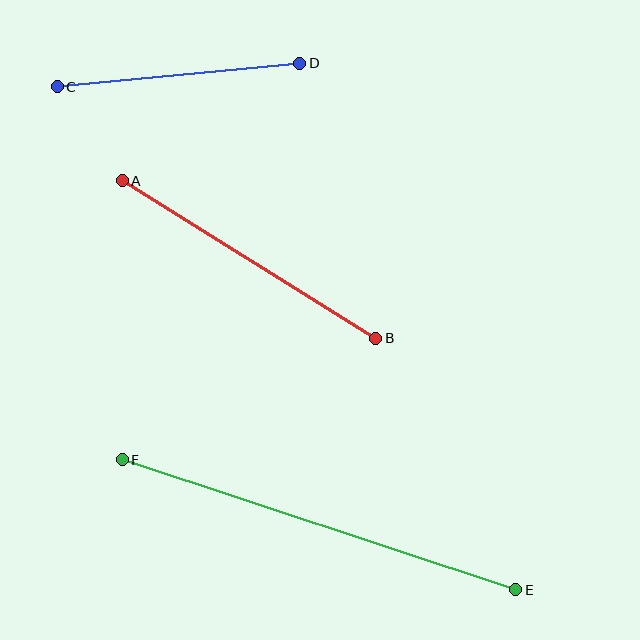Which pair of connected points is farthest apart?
Points E and F are farthest apart.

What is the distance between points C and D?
The distance is approximately 243 pixels.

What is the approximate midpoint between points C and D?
The midpoint is at approximately (179, 75) pixels.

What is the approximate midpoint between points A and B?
The midpoint is at approximately (249, 260) pixels.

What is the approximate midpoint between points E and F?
The midpoint is at approximately (319, 525) pixels.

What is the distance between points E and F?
The distance is approximately 415 pixels.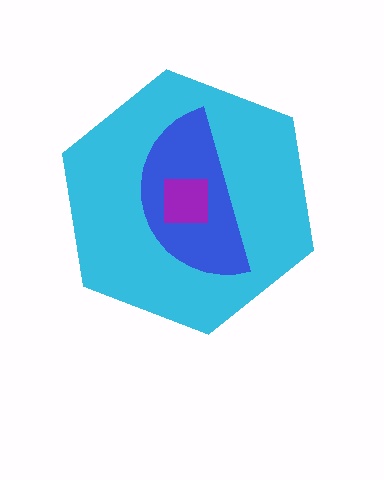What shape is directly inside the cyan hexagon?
The blue semicircle.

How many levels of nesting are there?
3.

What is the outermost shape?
The cyan hexagon.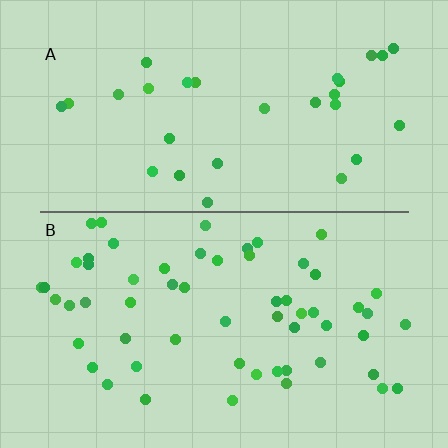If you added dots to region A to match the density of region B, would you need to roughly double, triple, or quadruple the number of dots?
Approximately double.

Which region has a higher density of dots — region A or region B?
B (the bottom).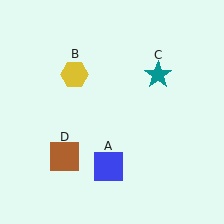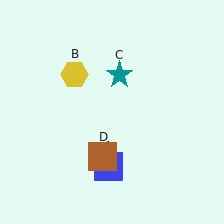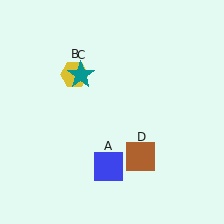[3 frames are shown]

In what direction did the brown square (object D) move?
The brown square (object D) moved right.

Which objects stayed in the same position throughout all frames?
Blue square (object A) and yellow hexagon (object B) remained stationary.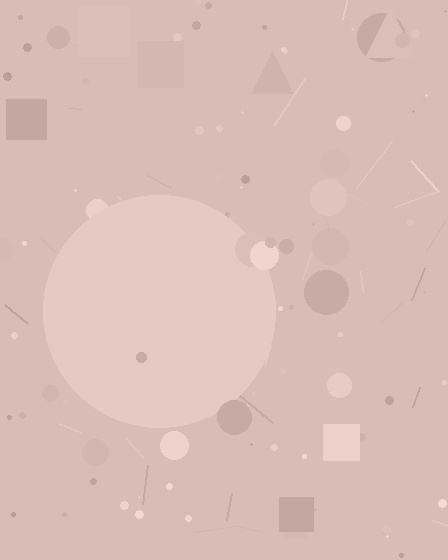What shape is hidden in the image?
A circle is hidden in the image.